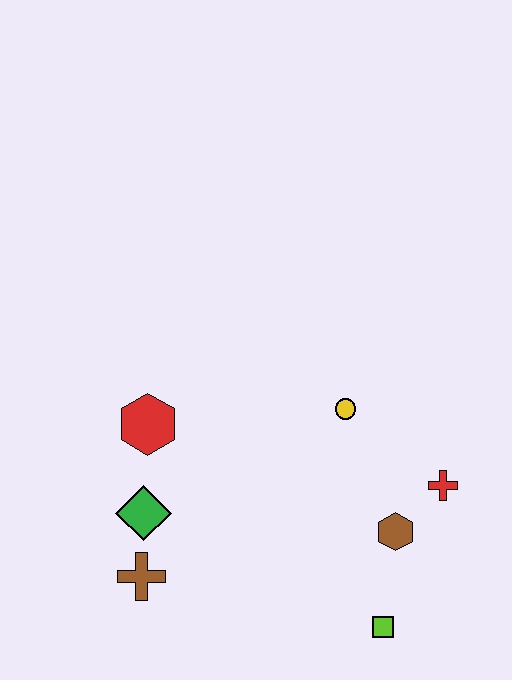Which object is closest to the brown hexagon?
The red cross is closest to the brown hexagon.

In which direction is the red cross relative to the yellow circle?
The red cross is to the right of the yellow circle.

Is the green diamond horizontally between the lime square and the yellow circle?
No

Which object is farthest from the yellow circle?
The brown cross is farthest from the yellow circle.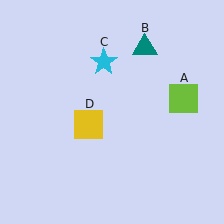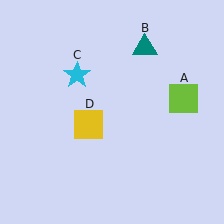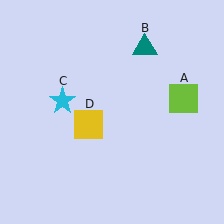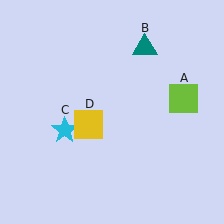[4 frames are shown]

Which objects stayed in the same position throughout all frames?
Lime square (object A) and teal triangle (object B) and yellow square (object D) remained stationary.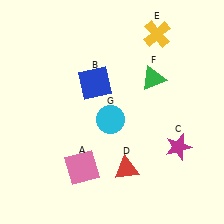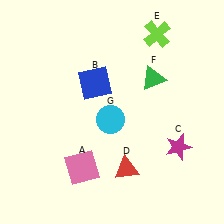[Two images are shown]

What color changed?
The cross (E) changed from yellow in Image 1 to lime in Image 2.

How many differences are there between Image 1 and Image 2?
There is 1 difference between the two images.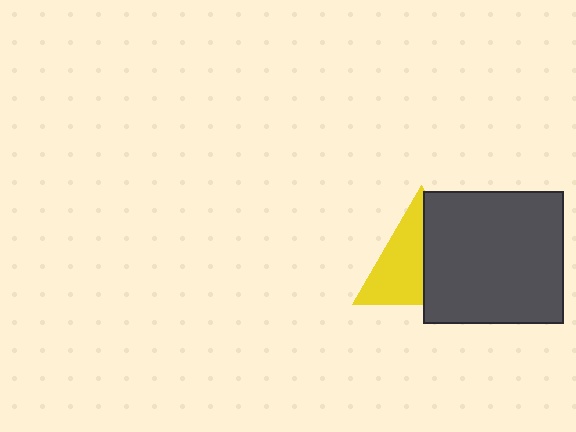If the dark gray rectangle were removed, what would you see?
You would see the complete yellow triangle.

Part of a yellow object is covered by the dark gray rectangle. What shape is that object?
It is a triangle.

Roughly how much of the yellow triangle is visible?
About half of it is visible (roughly 53%).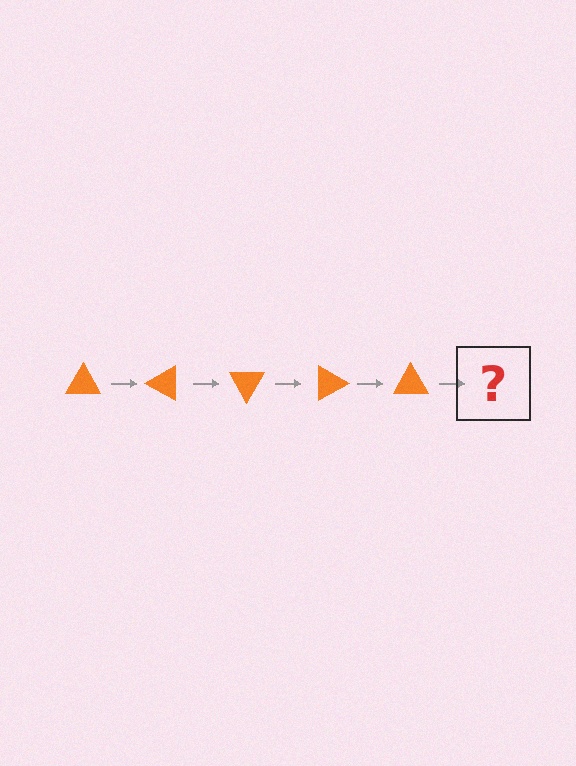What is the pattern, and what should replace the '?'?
The pattern is that the triangle rotates 30 degrees each step. The '?' should be an orange triangle rotated 150 degrees.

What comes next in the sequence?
The next element should be an orange triangle rotated 150 degrees.